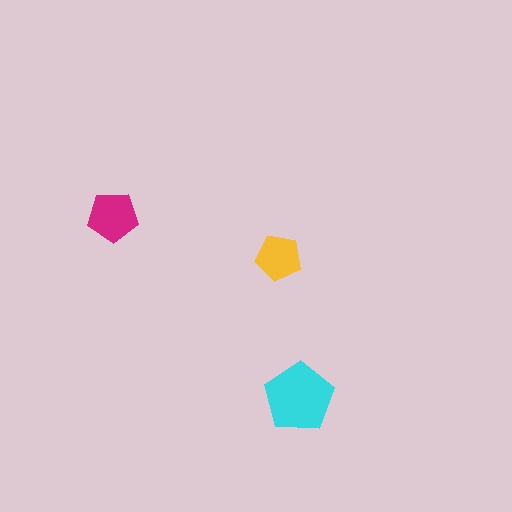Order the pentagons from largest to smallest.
the cyan one, the magenta one, the yellow one.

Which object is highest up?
The magenta pentagon is topmost.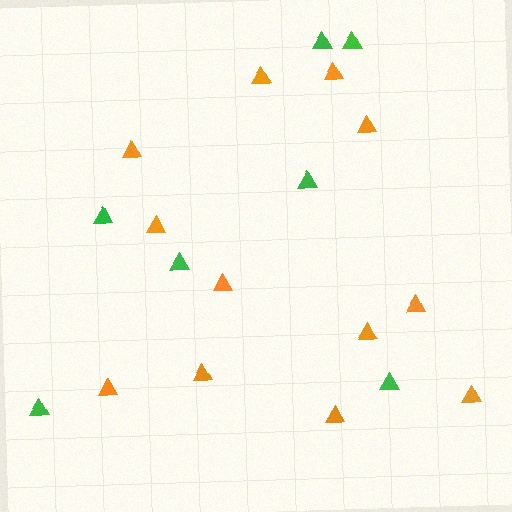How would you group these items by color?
There are 2 groups: one group of green triangles (7) and one group of orange triangles (12).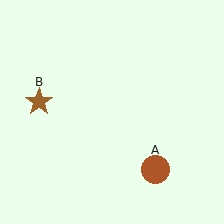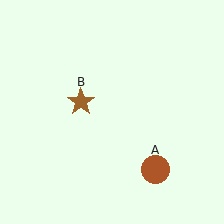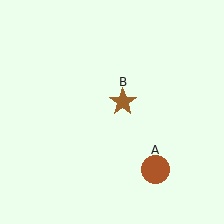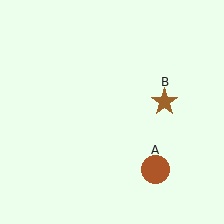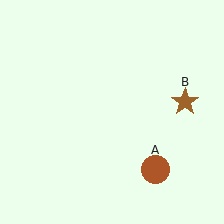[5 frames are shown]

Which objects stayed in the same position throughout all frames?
Brown circle (object A) remained stationary.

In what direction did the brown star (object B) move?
The brown star (object B) moved right.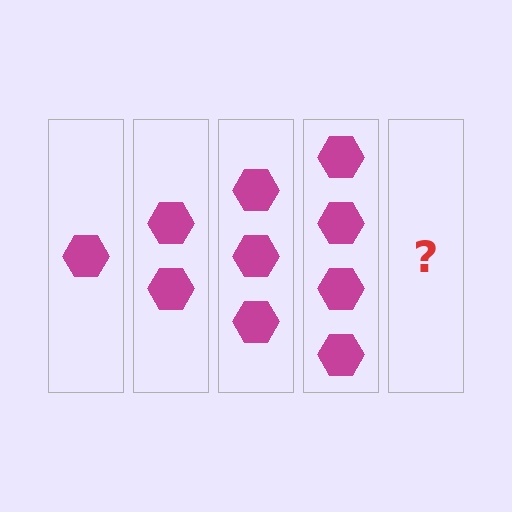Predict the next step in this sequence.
The next step is 5 hexagons.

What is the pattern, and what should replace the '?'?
The pattern is that each step adds one more hexagon. The '?' should be 5 hexagons.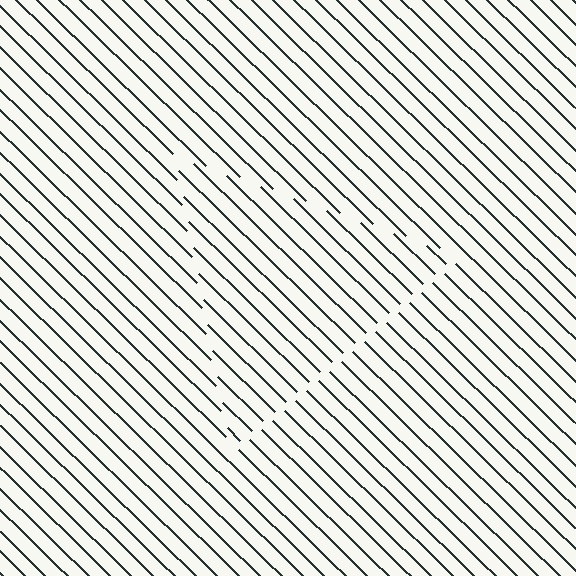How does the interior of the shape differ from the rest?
The interior of the shape contains the same grating, shifted by half a period — the contour is defined by the phase discontinuity where line-ends from the inner and outer gratings abut.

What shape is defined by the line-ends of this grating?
An illusory triangle. The interior of the shape contains the same grating, shifted by half a period — the contour is defined by the phase discontinuity where line-ends from the inner and outer gratings abut.